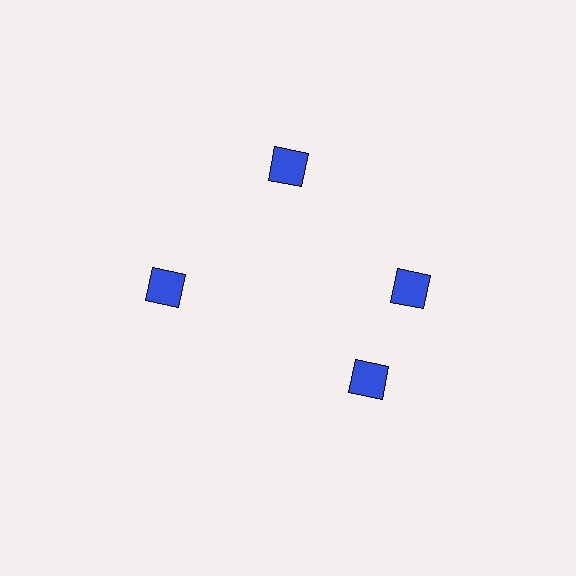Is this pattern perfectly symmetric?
No. The 4 blue diamonds are arranged in a ring, but one element near the 6 o'clock position is rotated out of alignment along the ring, breaking the 4-fold rotational symmetry.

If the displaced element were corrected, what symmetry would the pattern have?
It would have 4-fold rotational symmetry — the pattern would map onto itself every 90 degrees.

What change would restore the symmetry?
The symmetry would be restored by rotating it back into even spacing with its neighbors so that all 4 diamonds sit at equal angles and equal distance from the center.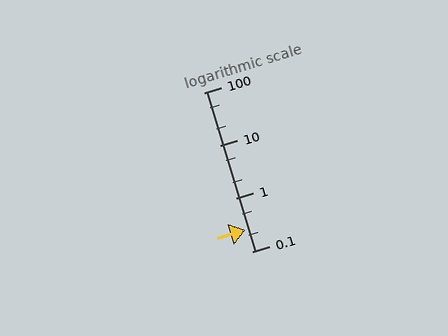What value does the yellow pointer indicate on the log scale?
The pointer indicates approximately 0.25.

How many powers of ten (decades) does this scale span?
The scale spans 3 decades, from 0.1 to 100.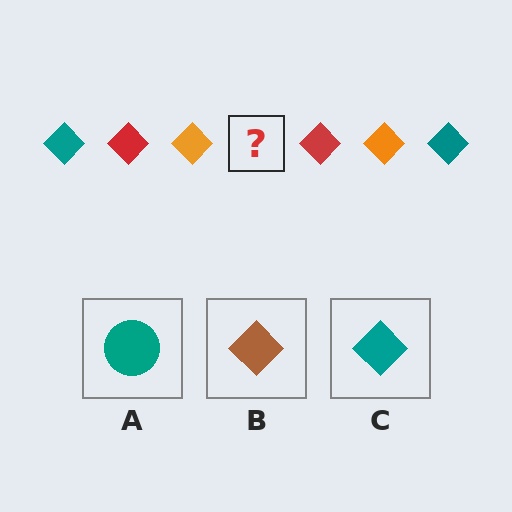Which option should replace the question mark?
Option C.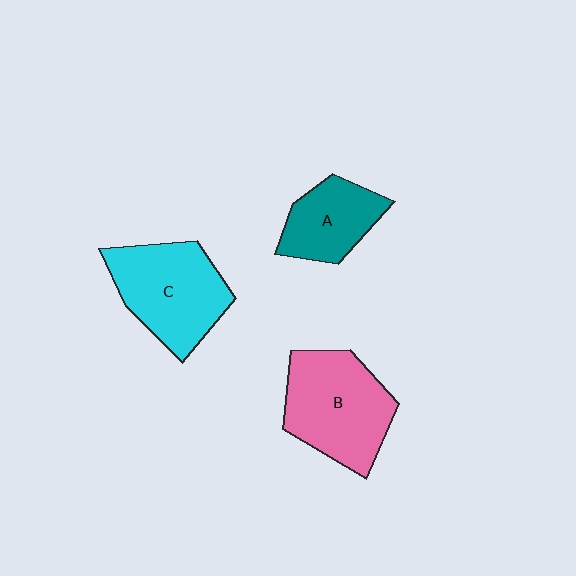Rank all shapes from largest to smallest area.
From largest to smallest: B (pink), C (cyan), A (teal).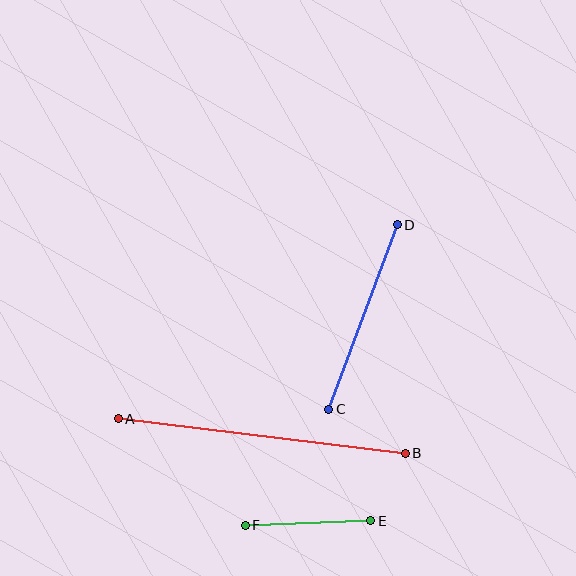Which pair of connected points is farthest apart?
Points A and B are farthest apart.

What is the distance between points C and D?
The distance is approximately 197 pixels.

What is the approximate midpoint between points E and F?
The midpoint is at approximately (308, 523) pixels.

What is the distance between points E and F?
The distance is approximately 125 pixels.